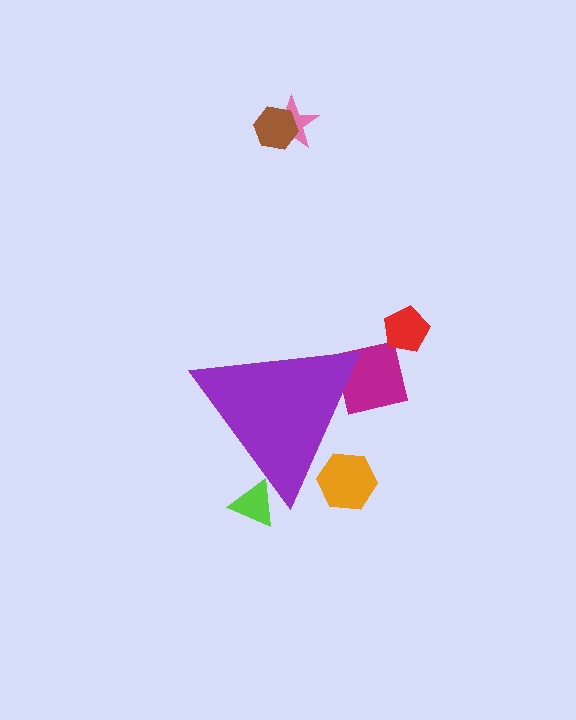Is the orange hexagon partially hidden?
Yes, the orange hexagon is partially hidden behind the purple triangle.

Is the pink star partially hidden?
No, the pink star is fully visible.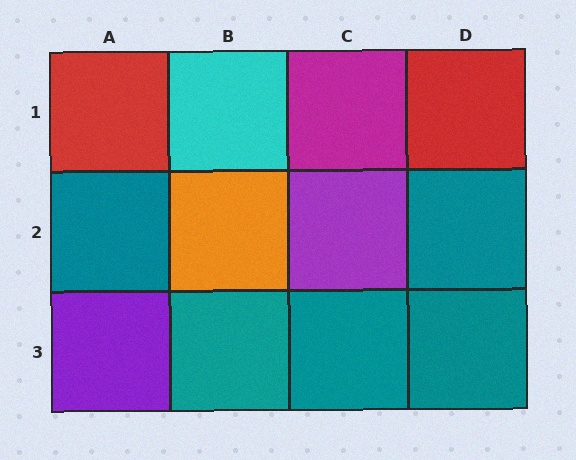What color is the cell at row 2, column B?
Orange.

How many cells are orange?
1 cell is orange.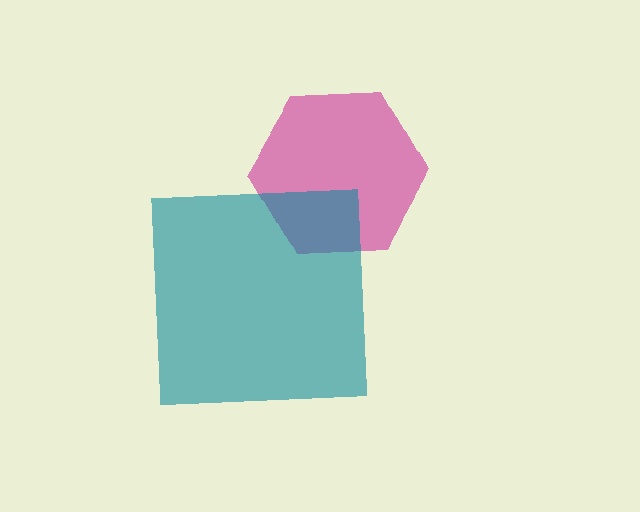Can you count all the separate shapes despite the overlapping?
Yes, there are 2 separate shapes.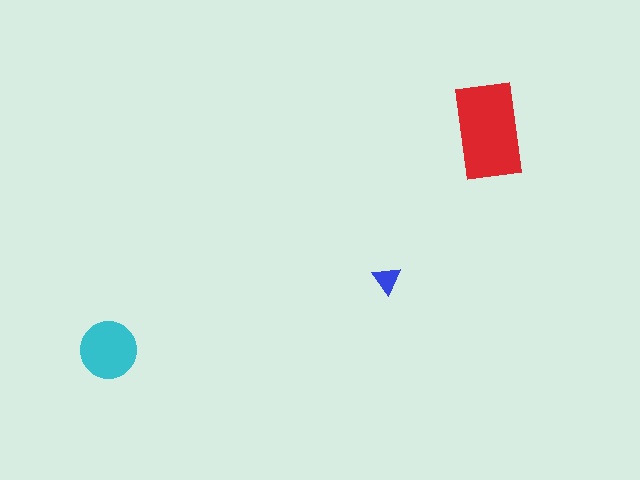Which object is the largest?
The red rectangle.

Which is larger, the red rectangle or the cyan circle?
The red rectangle.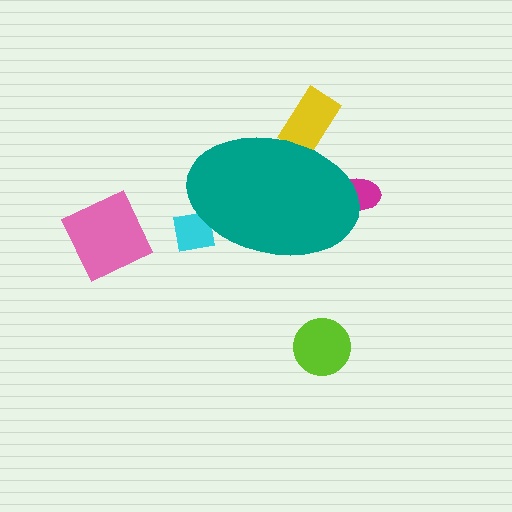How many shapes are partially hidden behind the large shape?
3 shapes are partially hidden.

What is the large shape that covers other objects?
A teal ellipse.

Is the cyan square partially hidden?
Yes, the cyan square is partially hidden behind the teal ellipse.